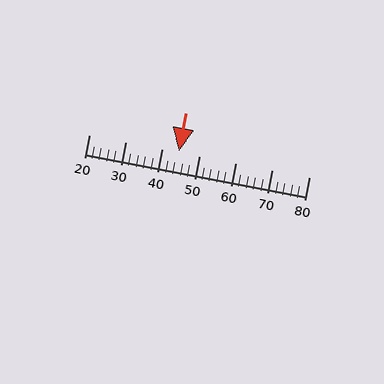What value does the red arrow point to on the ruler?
The red arrow points to approximately 44.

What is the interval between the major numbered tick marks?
The major tick marks are spaced 10 units apart.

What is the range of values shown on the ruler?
The ruler shows values from 20 to 80.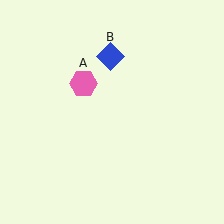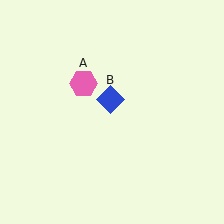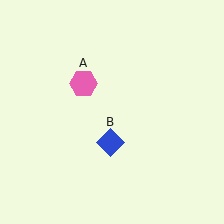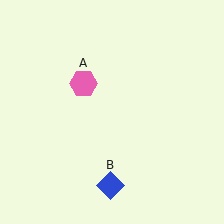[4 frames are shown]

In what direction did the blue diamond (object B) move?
The blue diamond (object B) moved down.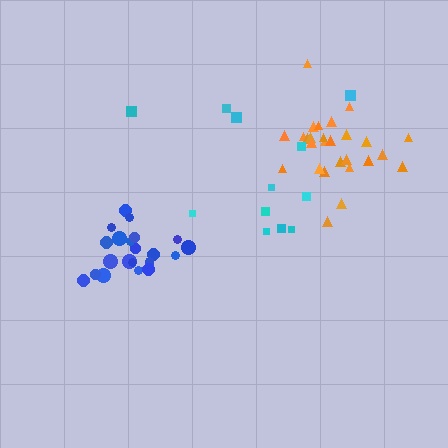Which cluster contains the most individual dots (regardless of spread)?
Orange (27).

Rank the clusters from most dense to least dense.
blue, orange, cyan.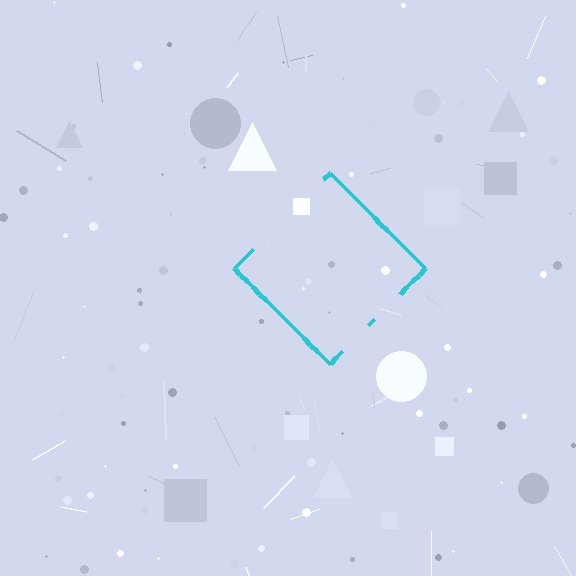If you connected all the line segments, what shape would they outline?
They would outline a diamond.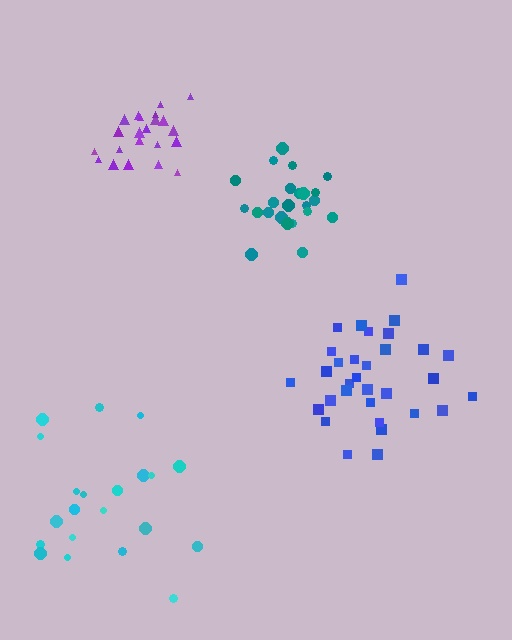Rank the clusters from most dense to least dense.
purple, teal, blue, cyan.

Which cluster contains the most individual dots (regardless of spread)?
Blue (32).